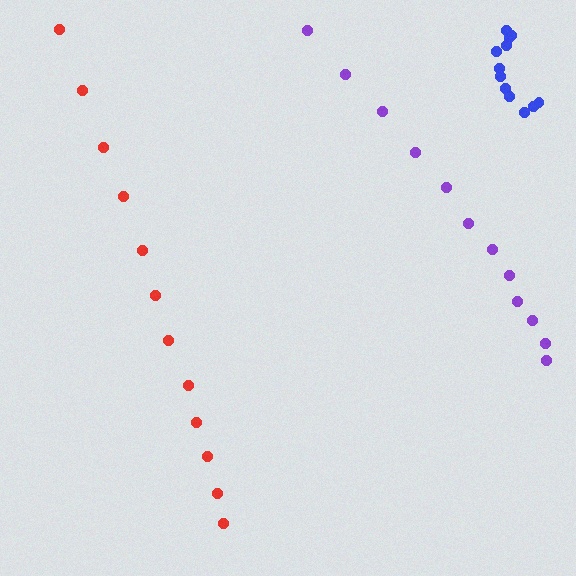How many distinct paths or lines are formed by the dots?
There are 3 distinct paths.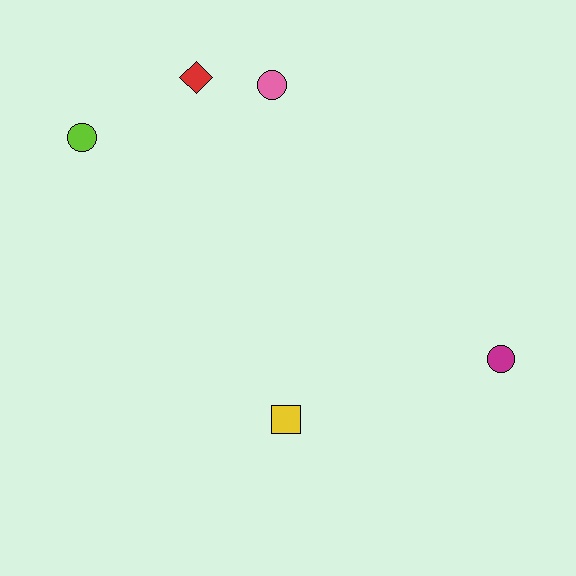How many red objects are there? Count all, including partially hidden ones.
There is 1 red object.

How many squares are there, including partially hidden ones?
There is 1 square.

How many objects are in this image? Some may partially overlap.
There are 5 objects.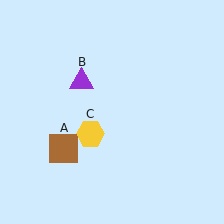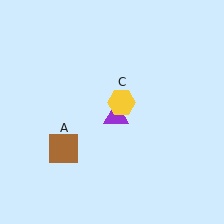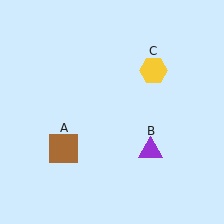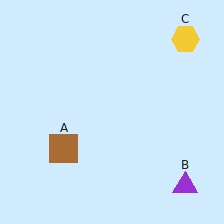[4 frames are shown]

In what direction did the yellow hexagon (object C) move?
The yellow hexagon (object C) moved up and to the right.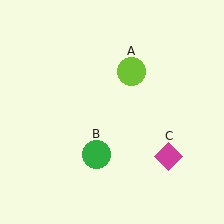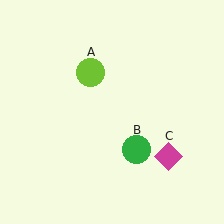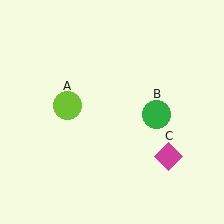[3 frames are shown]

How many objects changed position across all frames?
2 objects changed position: lime circle (object A), green circle (object B).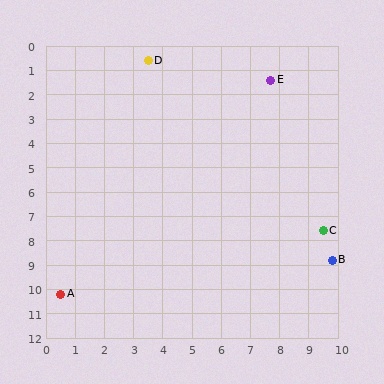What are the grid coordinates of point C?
Point C is at approximately (9.5, 7.6).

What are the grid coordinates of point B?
Point B is at approximately (9.8, 8.8).